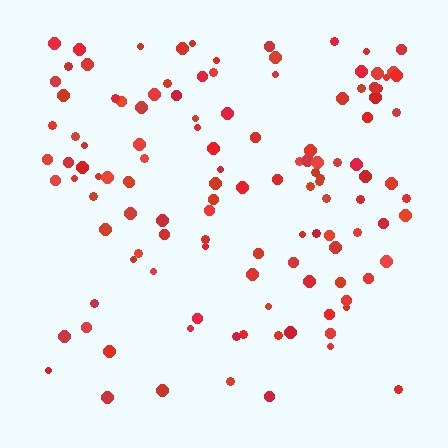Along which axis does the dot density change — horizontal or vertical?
Vertical.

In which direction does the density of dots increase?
From bottom to top, with the top side densest.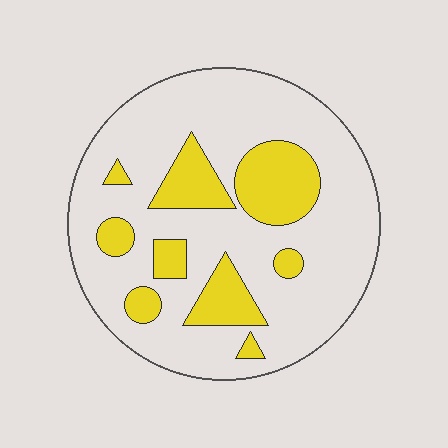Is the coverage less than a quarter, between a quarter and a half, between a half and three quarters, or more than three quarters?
Less than a quarter.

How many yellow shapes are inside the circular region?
9.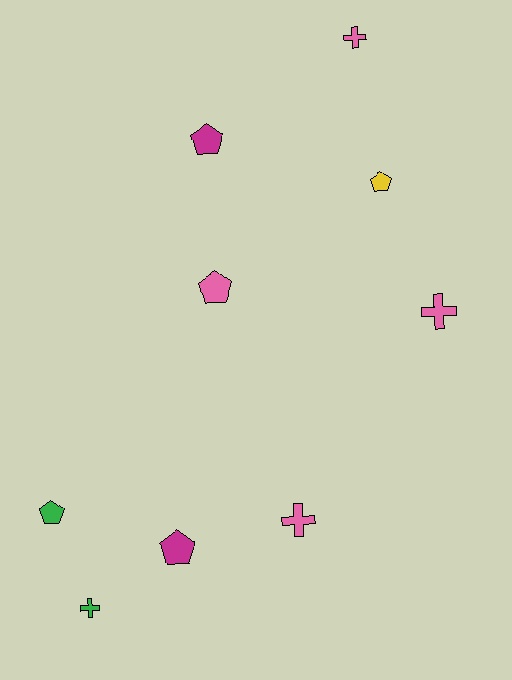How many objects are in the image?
There are 9 objects.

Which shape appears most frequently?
Pentagon, with 5 objects.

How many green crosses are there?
There is 1 green cross.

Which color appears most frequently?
Pink, with 4 objects.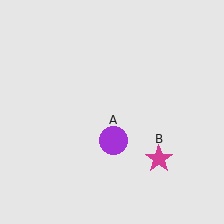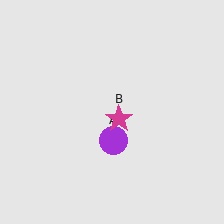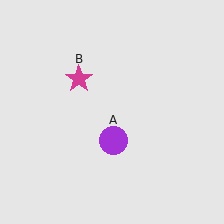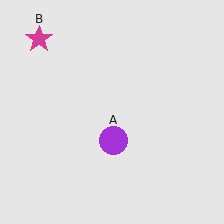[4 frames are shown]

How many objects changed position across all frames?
1 object changed position: magenta star (object B).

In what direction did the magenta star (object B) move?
The magenta star (object B) moved up and to the left.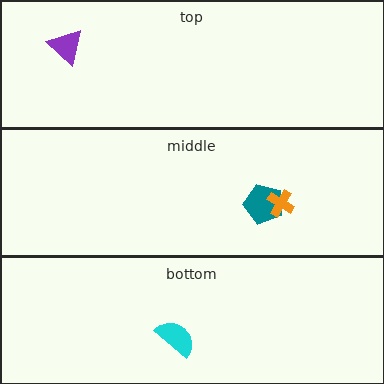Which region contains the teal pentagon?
The middle region.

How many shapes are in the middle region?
2.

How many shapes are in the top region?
1.